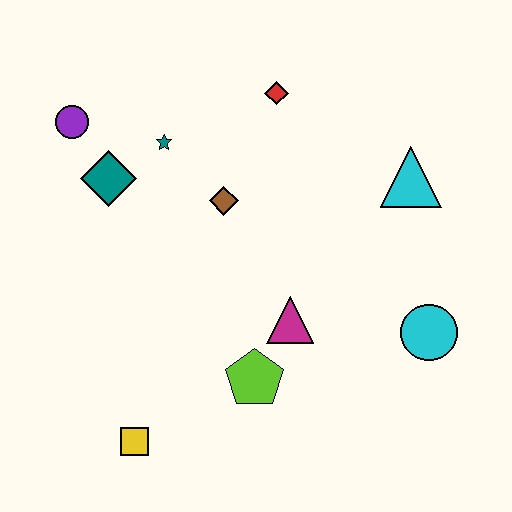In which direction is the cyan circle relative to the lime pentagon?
The cyan circle is to the right of the lime pentagon.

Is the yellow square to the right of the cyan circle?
No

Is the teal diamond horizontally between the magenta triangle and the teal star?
No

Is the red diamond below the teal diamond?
No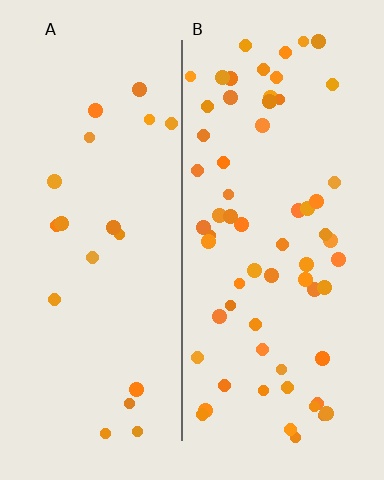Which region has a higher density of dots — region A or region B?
B (the right).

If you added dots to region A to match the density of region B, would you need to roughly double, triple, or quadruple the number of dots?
Approximately triple.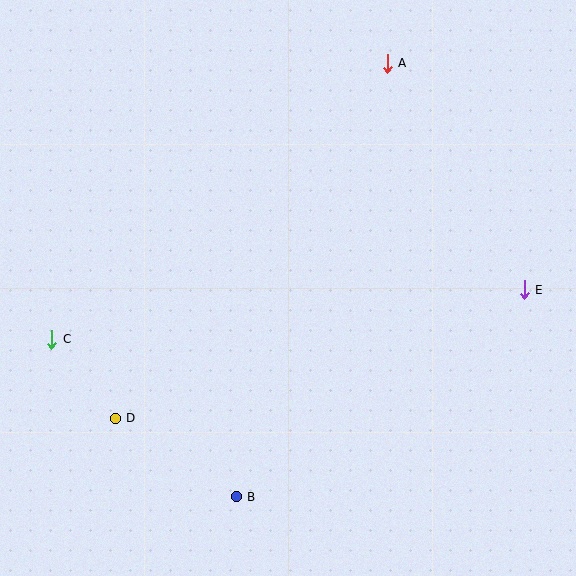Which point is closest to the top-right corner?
Point A is closest to the top-right corner.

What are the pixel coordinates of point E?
Point E is at (524, 290).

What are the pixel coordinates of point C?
Point C is at (52, 339).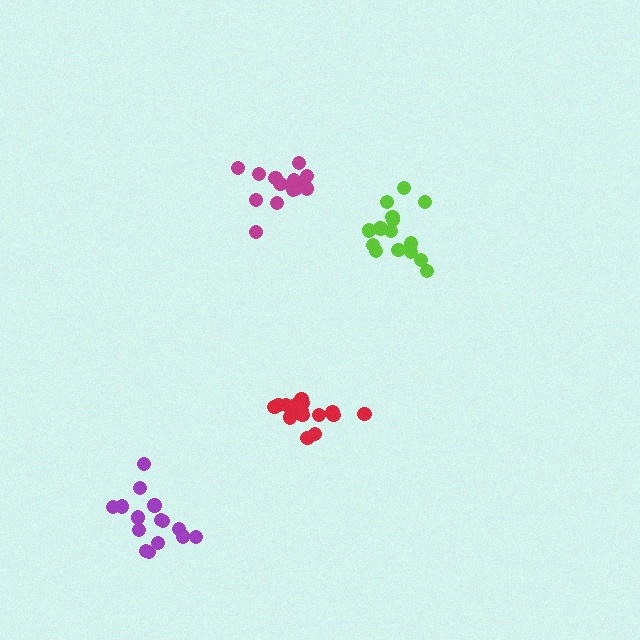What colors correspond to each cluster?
The clusters are colored: magenta, purple, red, lime.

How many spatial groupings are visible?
There are 4 spatial groupings.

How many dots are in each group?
Group 1: 15 dots, Group 2: 15 dots, Group 3: 15 dots, Group 4: 15 dots (60 total).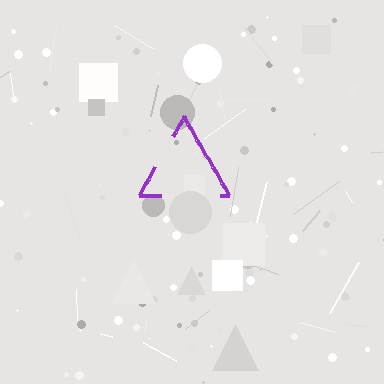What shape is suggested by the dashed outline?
The dashed outline suggests a triangle.